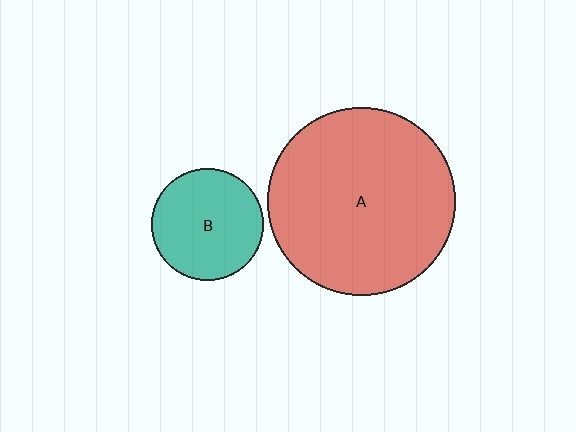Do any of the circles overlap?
No, none of the circles overlap.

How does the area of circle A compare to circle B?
Approximately 2.8 times.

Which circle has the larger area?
Circle A (red).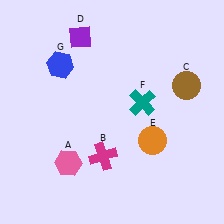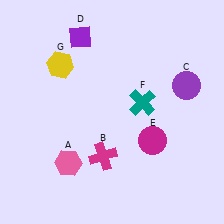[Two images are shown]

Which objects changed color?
C changed from brown to purple. E changed from orange to magenta. G changed from blue to yellow.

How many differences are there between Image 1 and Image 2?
There are 3 differences between the two images.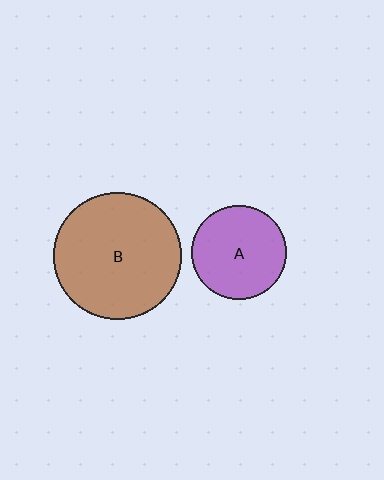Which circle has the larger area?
Circle B (brown).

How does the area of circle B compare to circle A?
Approximately 1.8 times.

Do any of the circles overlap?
No, none of the circles overlap.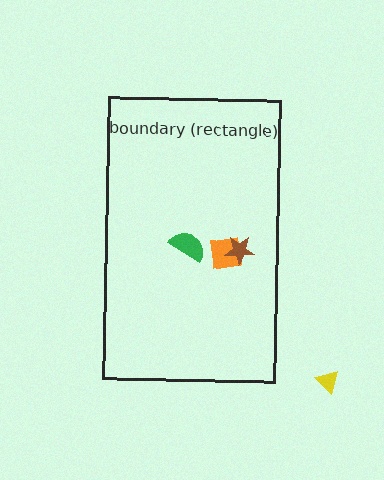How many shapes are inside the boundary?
3 inside, 1 outside.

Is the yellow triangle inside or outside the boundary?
Outside.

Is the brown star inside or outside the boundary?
Inside.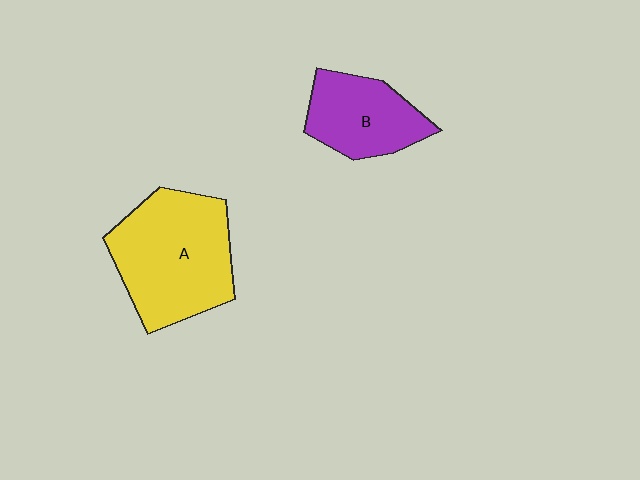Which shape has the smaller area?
Shape B (purple).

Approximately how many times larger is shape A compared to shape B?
Approximately 1.7 times.